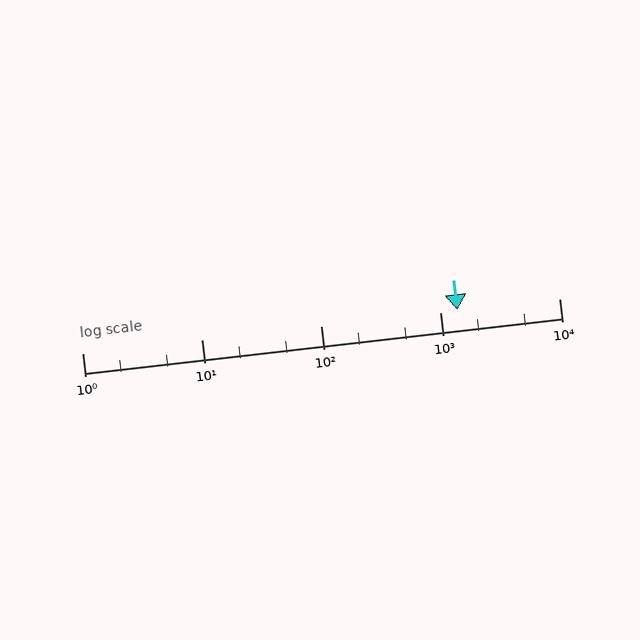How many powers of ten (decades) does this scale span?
The scale spans 4 decades, from 1 to 10000.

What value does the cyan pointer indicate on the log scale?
The pointer indicates approximately 1400.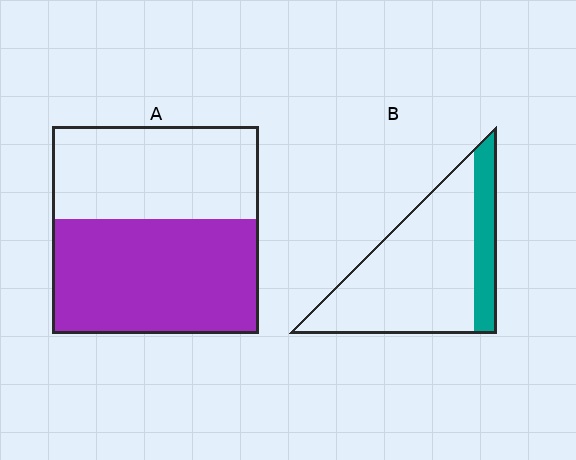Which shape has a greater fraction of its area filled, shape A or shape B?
Shape A.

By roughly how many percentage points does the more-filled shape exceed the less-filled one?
By roughly 35 percentage points (A over B).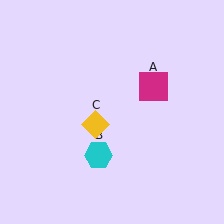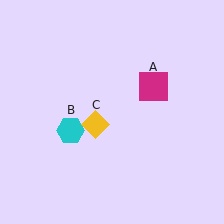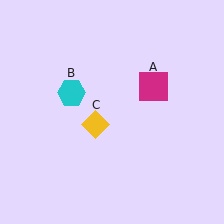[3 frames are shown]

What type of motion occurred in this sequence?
The cyan hexagon (object B) rotated clockwise around the center of the scene.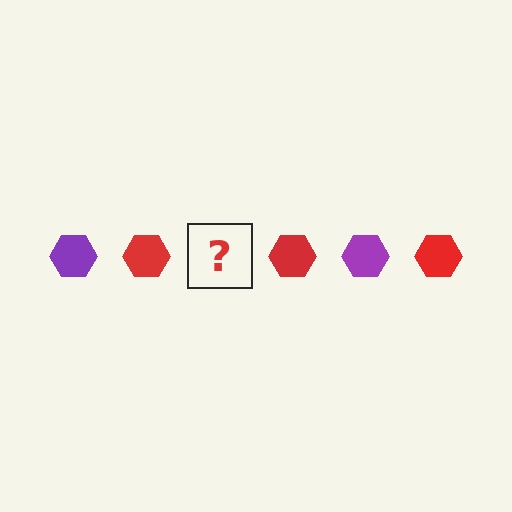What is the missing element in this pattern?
The missing element is a purple hexagon.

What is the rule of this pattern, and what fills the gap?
The rule is that the pattern cycles through purple, red hexagons. The gap should be filled with a purple hexagon.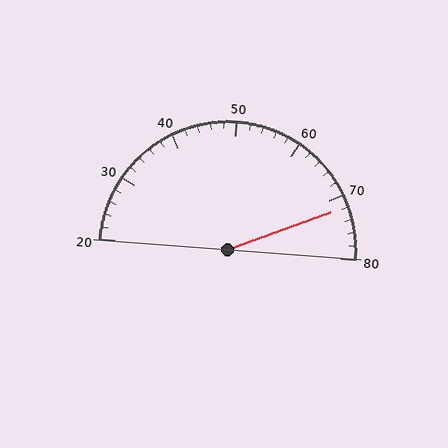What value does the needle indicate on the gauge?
The needle indicates approximately 72.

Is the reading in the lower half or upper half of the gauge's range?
The reading is in the upper half of the range (20 to 80).